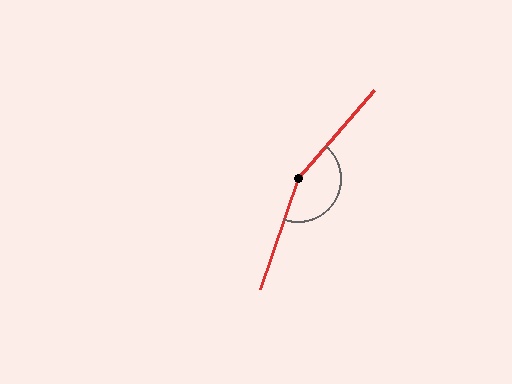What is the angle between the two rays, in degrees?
Approximately 158 degrees.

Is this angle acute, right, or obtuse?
It is obtuse.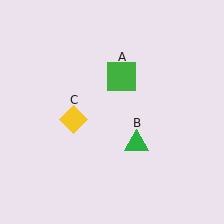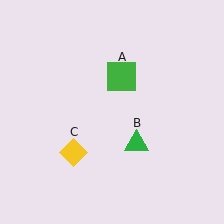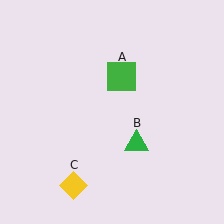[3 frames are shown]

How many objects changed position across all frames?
1 object changed position: yellow diamond (object C).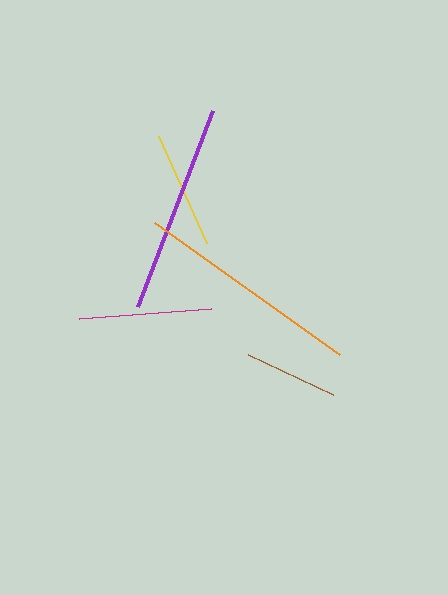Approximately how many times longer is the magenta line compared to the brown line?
The magenta line is approximately 1.4 times the length of the brown line.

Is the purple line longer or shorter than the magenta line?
The purple line is longer than the magenta line.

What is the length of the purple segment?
The purple segment is approximately 210 pixels long.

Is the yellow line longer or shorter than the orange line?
The orange line is longer than the yellow line.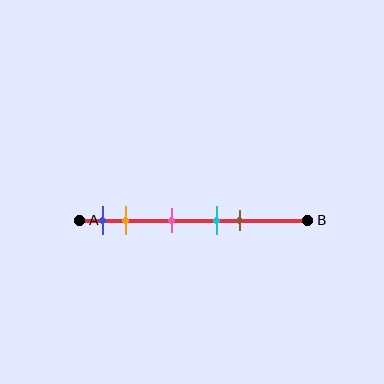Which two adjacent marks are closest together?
The cyan and brown marks are the closest adjacent pair.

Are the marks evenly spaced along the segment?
No, the marks are not evenly spaced.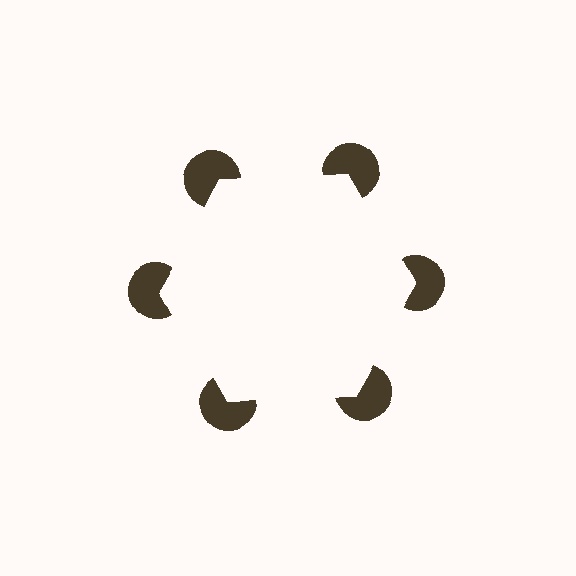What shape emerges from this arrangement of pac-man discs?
An illusory hexagon — its edges are inferred from the aligned wedge cuts in the pac-man discs, not physically drawn.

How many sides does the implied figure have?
6 sides.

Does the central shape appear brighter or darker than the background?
It typically appears slightly brighter than the background, even though no actual brightness change is drawn.